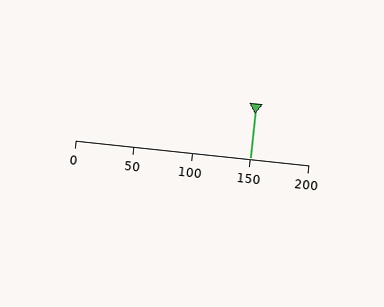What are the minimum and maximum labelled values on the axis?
The axis runs from 0 to 200.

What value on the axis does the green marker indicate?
The marker indicates approximately 150.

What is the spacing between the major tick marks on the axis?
The major ticks are spaced 50 apart.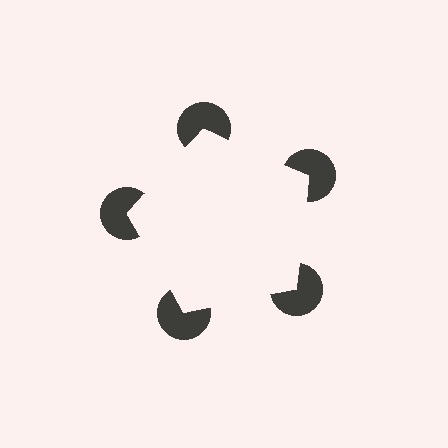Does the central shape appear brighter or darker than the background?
It typically appears slightly brighter than the background, even though no actual brightness change is drawn.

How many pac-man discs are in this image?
There are 5 — one at each vertex of the illusory pentagon.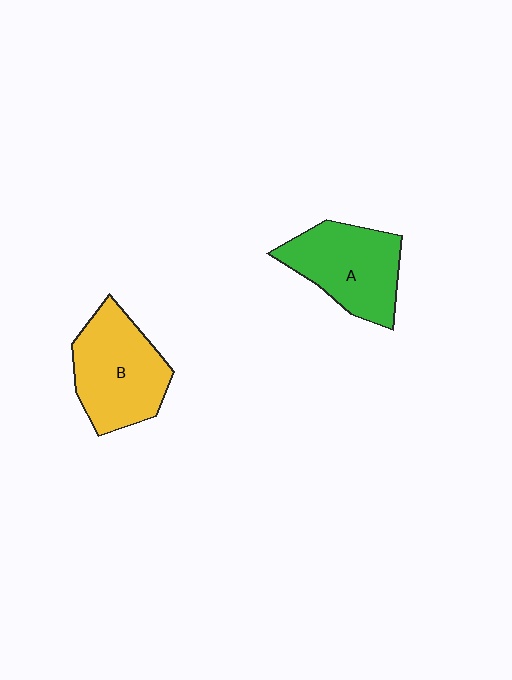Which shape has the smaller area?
Shape A (green).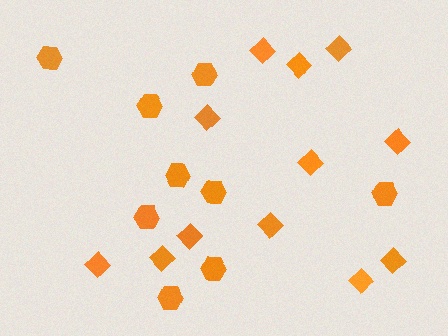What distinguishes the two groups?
There are 2 groups: one group of hexagons (9) and one group of diamonds (12).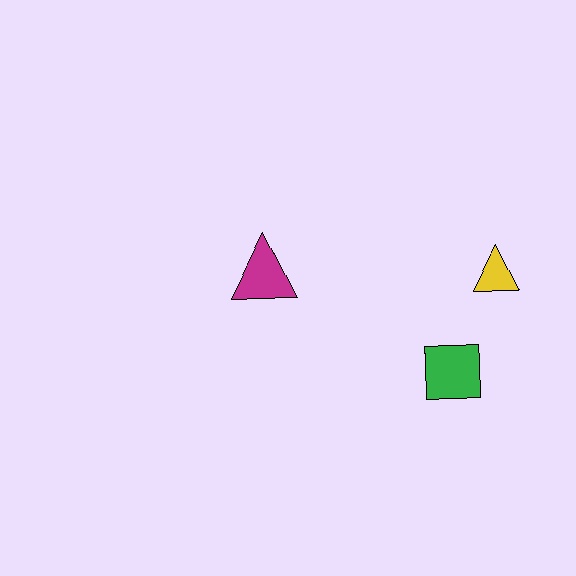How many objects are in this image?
There are 3 objects.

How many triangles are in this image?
There are 2 triangles.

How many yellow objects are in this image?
There is 1 yellow object.